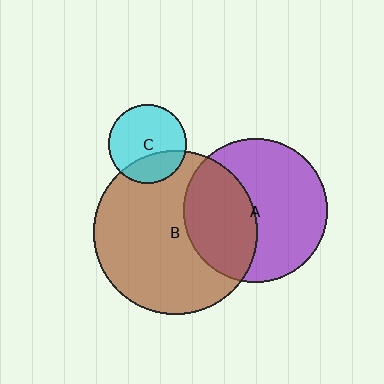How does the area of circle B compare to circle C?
Approximately 4.4 times.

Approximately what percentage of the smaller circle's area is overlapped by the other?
Approximately 40%.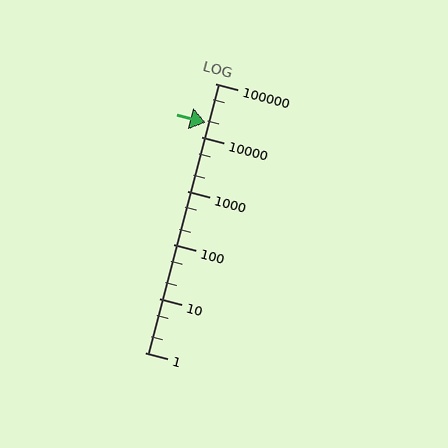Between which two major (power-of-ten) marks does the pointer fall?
The pointer is between 10000 and 100000.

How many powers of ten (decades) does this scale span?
The scale spans 5 decades, from 1 to 100000.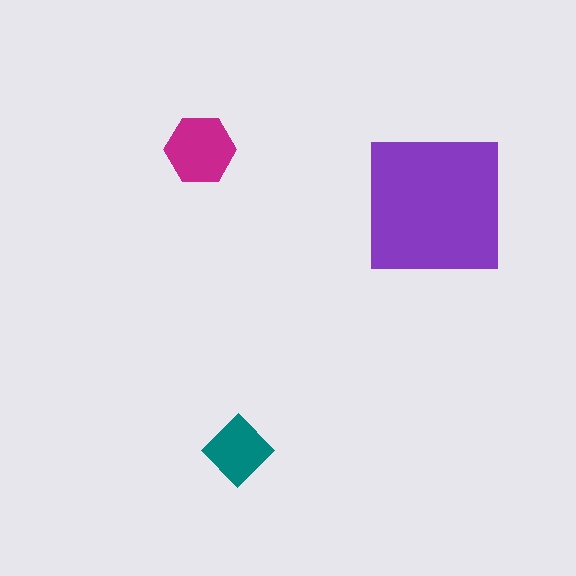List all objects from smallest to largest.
The teal diamond, the magenta hexagon, the purple square.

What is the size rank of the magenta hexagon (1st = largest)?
2nd.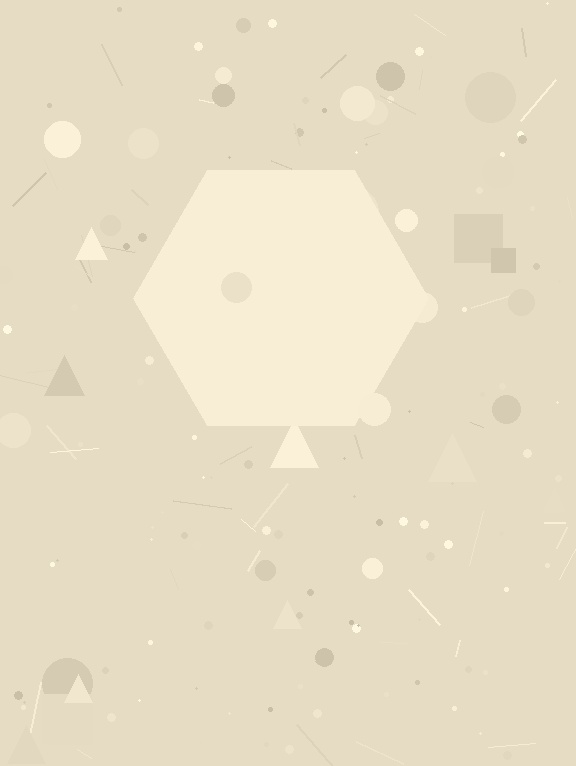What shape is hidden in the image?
A hexagon is hidden in the image.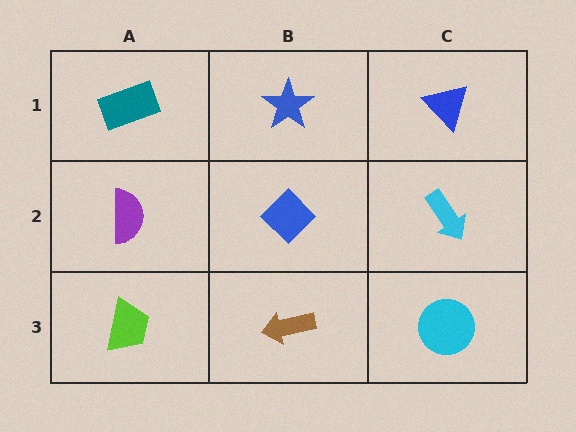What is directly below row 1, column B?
A blue diamond.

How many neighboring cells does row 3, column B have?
3.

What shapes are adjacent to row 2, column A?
A teal rectangle (row 1, column A), a lime trapezoid (row 3, column A), a blue diamond (row 2, column B).